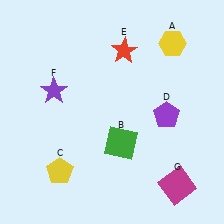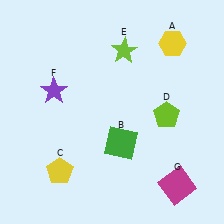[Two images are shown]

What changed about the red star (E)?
In Image 1, E is red. In Image 2, it changed to lime.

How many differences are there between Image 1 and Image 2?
There are 2 differences between the two images.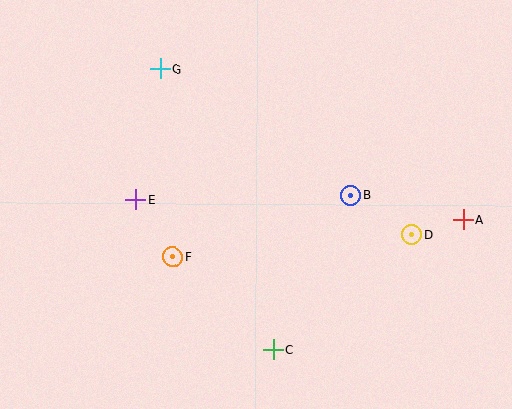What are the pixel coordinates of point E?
Point E is at (136, 200).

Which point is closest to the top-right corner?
Point A is closest to the top-right corner.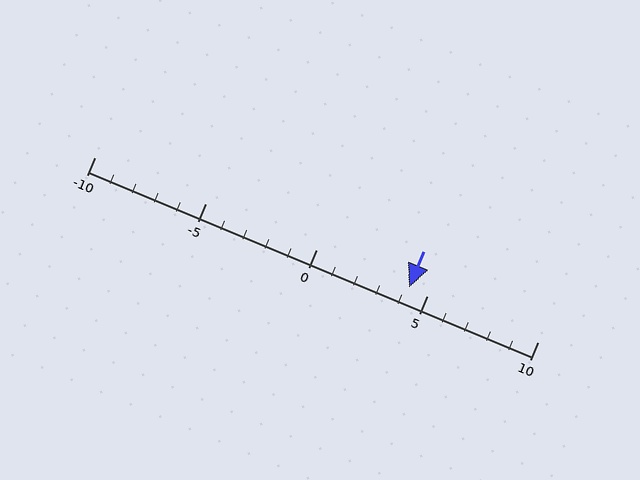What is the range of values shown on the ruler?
The ruler shows values from -10 to 10.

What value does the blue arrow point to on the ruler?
The blue arrow points to approximately 4.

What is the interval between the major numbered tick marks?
The major tick marks are spaced 5 units apart.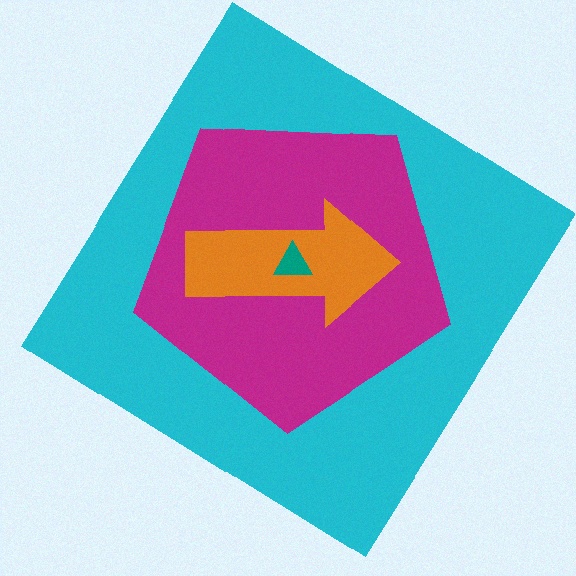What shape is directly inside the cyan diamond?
The magenta pentagon.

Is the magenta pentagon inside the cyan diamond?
Yes.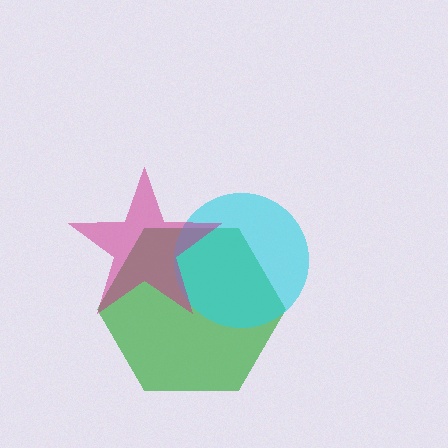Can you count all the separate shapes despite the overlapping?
Yes, there are 3 separate shapes.